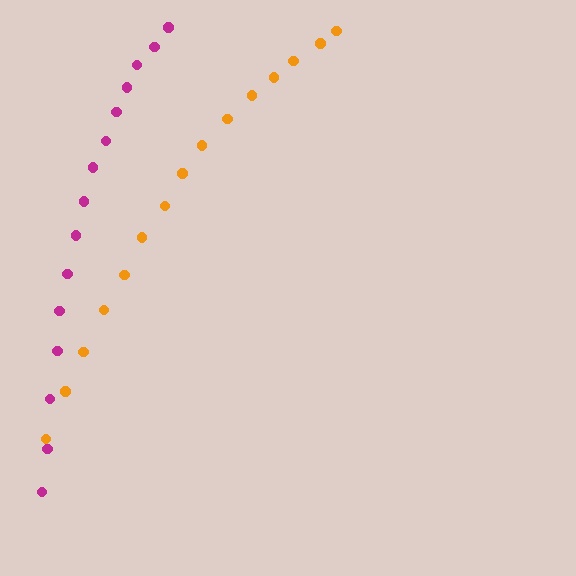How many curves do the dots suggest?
There are 2 distinct paths.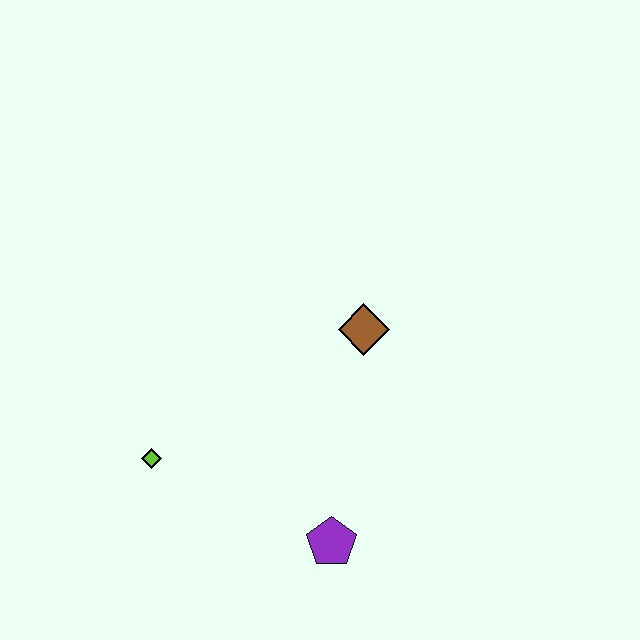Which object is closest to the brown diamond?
The purple pentagon is closest to the brown diamond.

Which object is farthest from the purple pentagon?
The brown diamond is farthest from the purple pentagon.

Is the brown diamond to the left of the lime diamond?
No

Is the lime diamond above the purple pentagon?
Yes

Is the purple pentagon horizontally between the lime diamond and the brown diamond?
Yes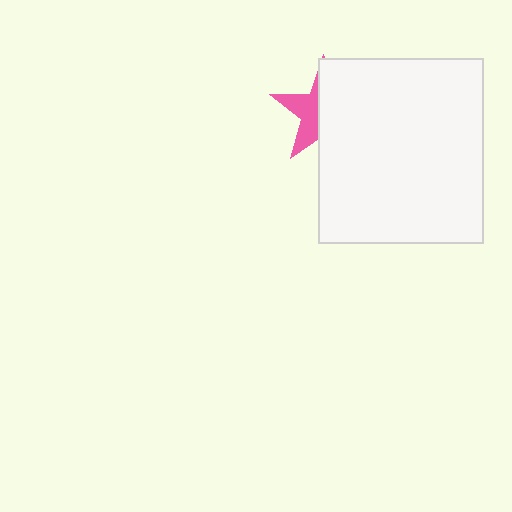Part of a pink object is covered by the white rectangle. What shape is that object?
It is a star.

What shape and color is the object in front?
The object in front is a white rectangle.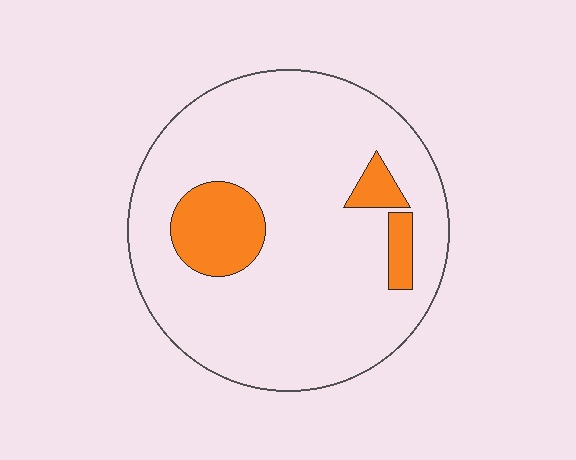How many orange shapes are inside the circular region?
3.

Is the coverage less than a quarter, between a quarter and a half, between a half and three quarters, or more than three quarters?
Less than a quarter.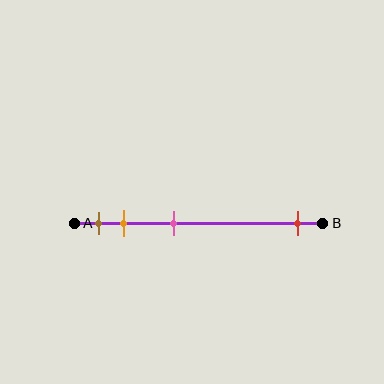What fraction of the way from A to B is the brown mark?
The brown mark is approximately 10% (0.1) of the way from A to B.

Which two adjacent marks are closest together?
The brown and orange marks are the closest adjacent pair.